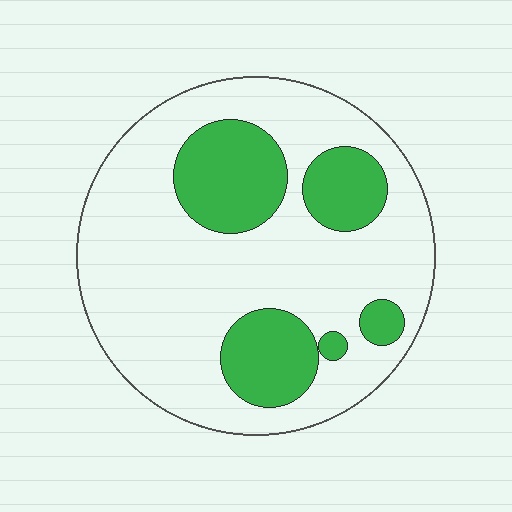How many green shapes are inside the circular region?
5.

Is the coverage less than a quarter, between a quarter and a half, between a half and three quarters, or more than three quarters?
Between a quarter and a half.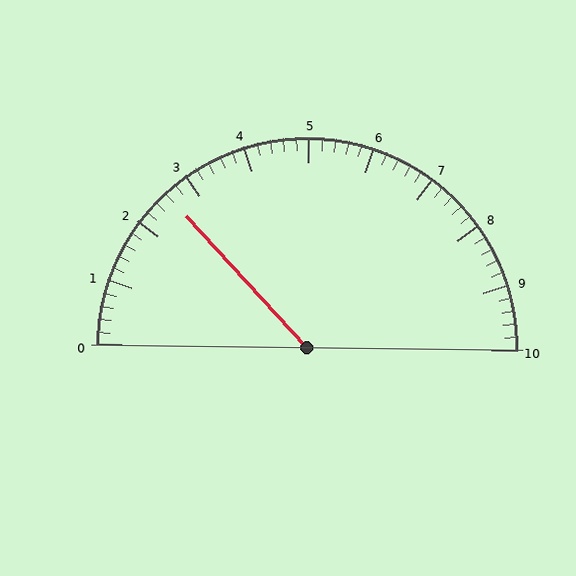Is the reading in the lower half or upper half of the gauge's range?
The reading is in the lower half of the range (0 to 10).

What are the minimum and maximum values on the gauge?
The gauge ranges from 0 to 10.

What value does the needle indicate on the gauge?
The needle indicates approximately 2.6.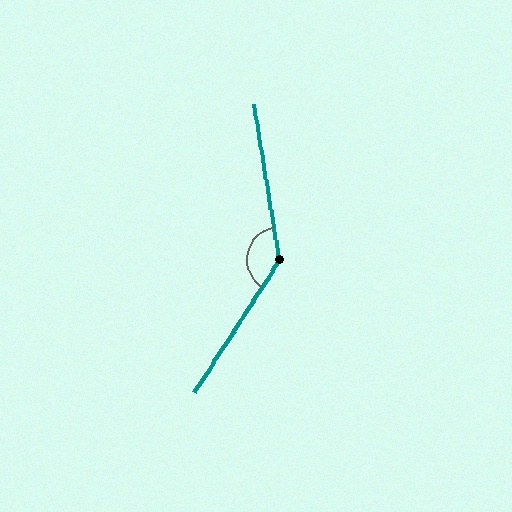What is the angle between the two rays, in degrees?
Approximately 138 degrees.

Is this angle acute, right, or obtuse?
It is obtuse.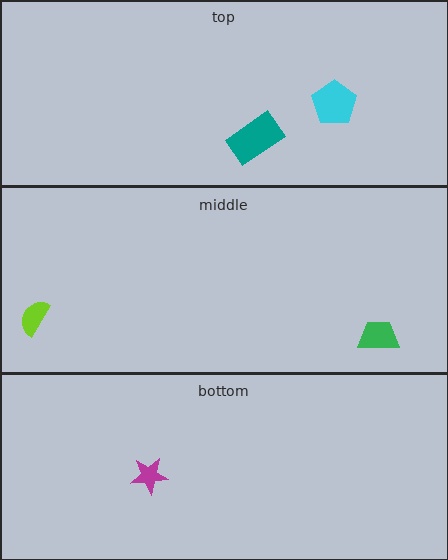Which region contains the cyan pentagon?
The top region.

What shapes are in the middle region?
The green trapezoid, the lime semicircle.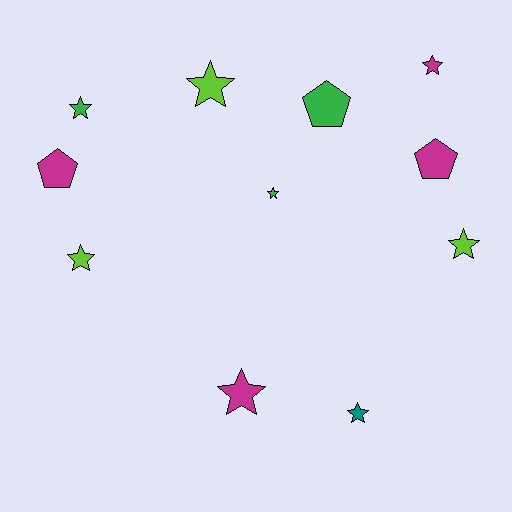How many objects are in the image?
There are 11 objects.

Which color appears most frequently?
Magenta, with 4 objects.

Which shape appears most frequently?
Star, with 8 objects.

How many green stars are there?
There are 2 green stars.